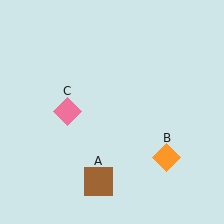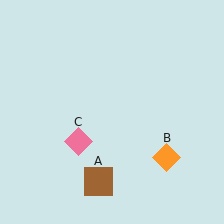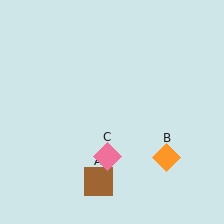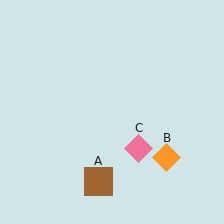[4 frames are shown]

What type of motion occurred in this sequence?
The pink diamond (object C) rotated counterclockwise around the center of the scene.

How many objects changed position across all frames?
1 object changed position: pink diamond (object C).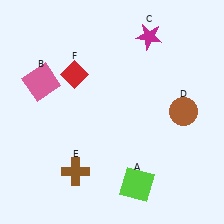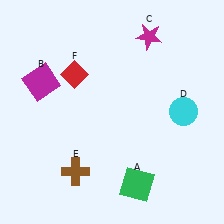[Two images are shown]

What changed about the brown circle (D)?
In Image 1, D is brown. In Image 2, it changed to cyan.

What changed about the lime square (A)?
In Image 1, A is lime. In Image 2, it changed to green.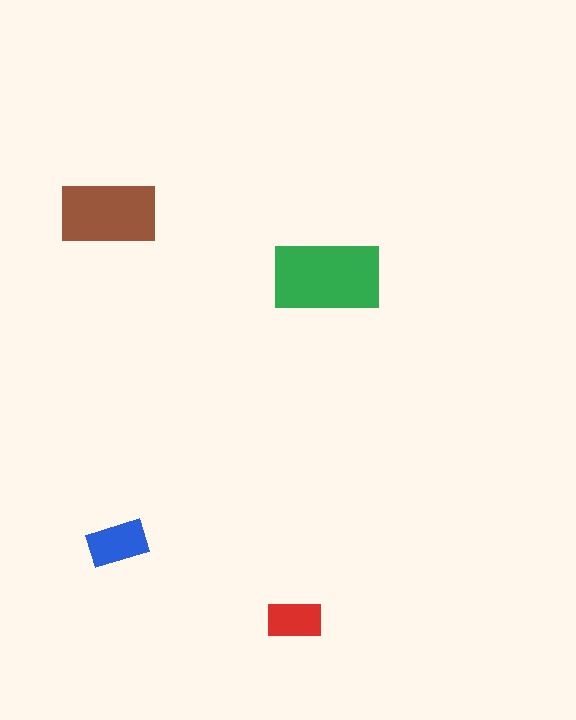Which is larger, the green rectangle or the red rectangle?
The green one.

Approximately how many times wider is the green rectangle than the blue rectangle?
About 2 times wider.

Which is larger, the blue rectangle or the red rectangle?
The blue one.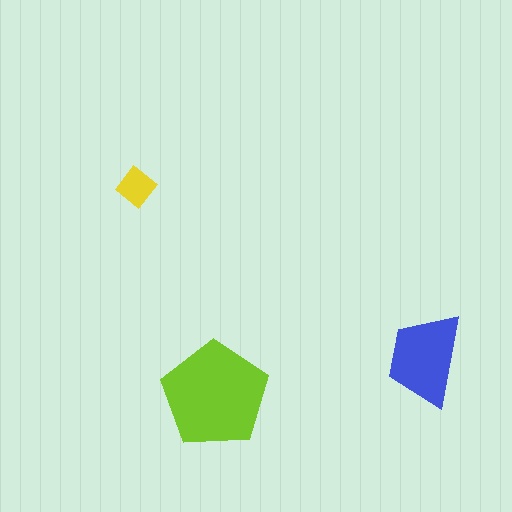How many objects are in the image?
There are 3 objects in the image.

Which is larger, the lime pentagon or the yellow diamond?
The lime pentagon.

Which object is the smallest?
The yellow diamond.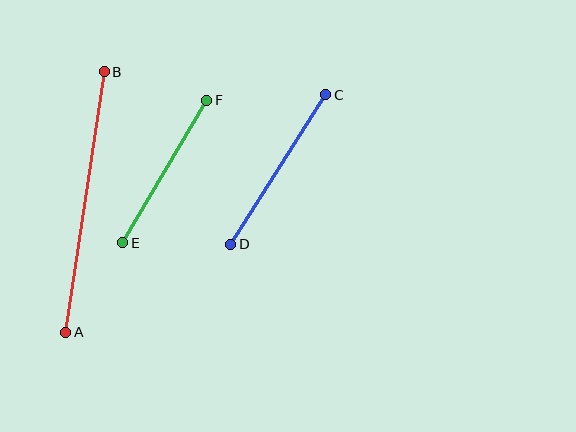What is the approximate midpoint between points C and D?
The midpoint is at approximately (278, 169) pixels.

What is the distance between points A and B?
The distance is approximately 263 pixels.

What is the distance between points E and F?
The distance is approximately 165 pixels.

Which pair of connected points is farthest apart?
Points A and B are farthest apart.